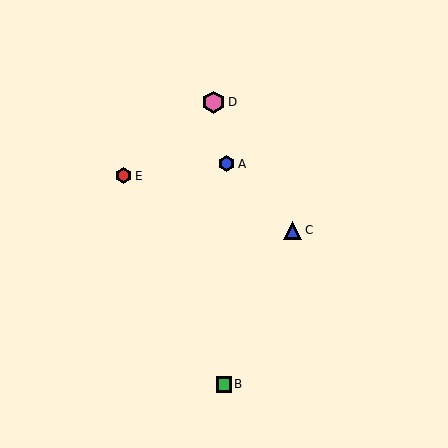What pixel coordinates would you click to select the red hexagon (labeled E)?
Click at (124, 176) to select the red hexagon E.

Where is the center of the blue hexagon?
The center of the blue hexagon is at (227, 164).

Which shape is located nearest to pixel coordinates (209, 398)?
The green square (labeled B) at (224, 384) is nearest to that location.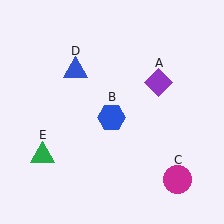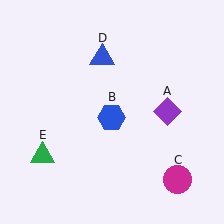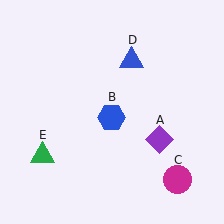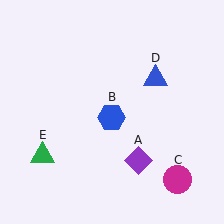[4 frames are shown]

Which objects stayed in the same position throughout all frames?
Blue hexagon (object B) and magenta circle (object C) and green triangle (object E) remained stationary.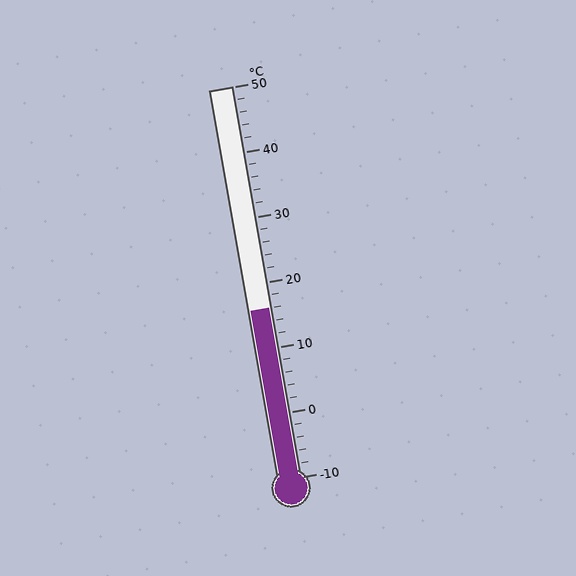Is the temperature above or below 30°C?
The temperature is below 30°C.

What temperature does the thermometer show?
The thermometer shows approximately 16°C.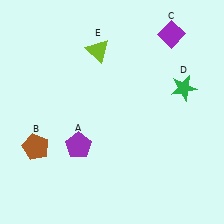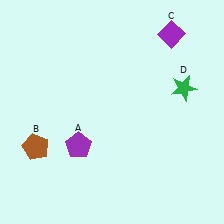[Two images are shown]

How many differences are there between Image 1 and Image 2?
There is 1 difference between the two images.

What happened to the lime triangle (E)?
The lime triangle (E) was removed in Image 2. It was in the top-left area of Image 1.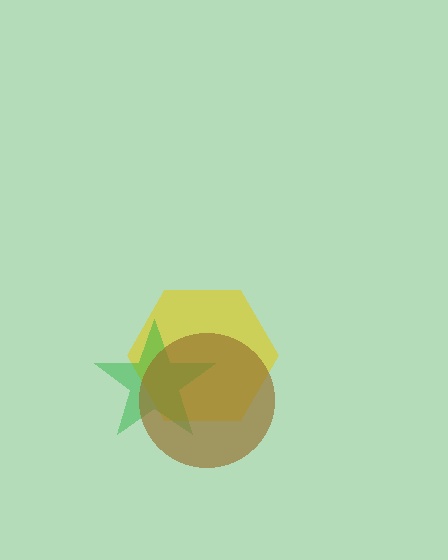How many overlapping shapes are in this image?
There are 3 overlapping shapes in the image.